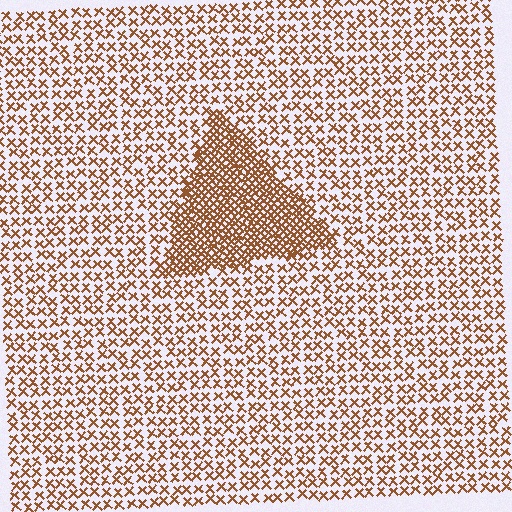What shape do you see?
I see a triangle.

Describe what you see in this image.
The image contains small brown elements arranged at two different densities. A triangle-shaped region is visible where the elements are more densely packed than the surrounding area.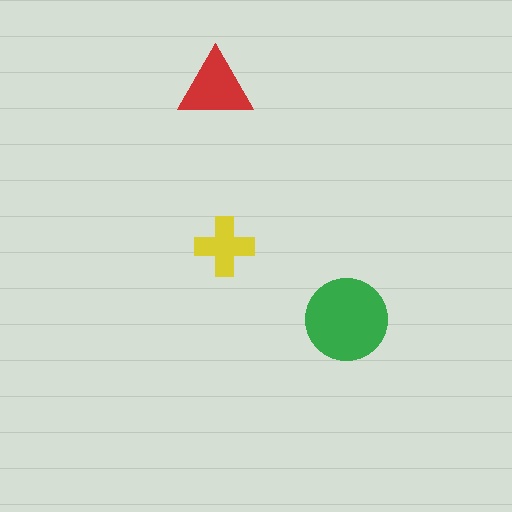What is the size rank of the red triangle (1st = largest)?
2nd.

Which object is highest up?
The red triangle is topmost.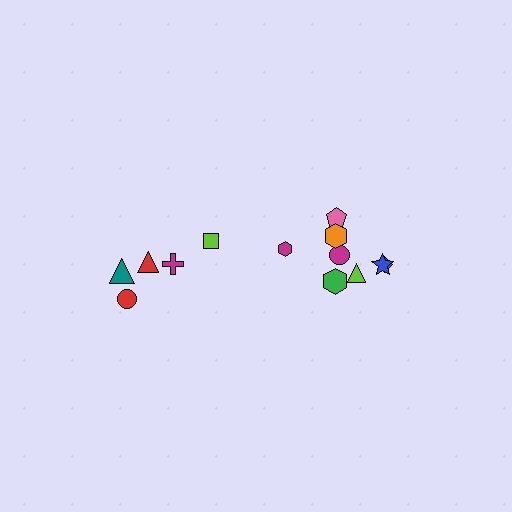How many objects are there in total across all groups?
There are 13 objects.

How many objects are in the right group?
There are 8 objects.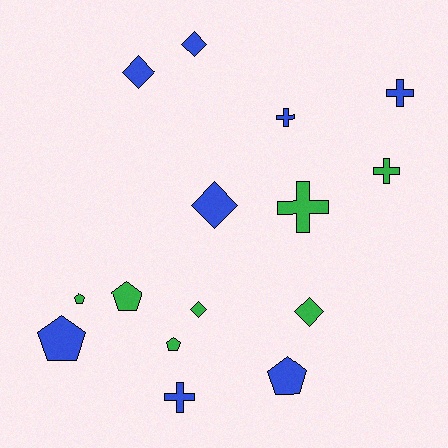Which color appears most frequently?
Blue, with 8 objects.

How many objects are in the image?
There are 15 objects.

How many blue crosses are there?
There are 3 blue crosses.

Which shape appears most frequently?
Pentagon, with 5 objects.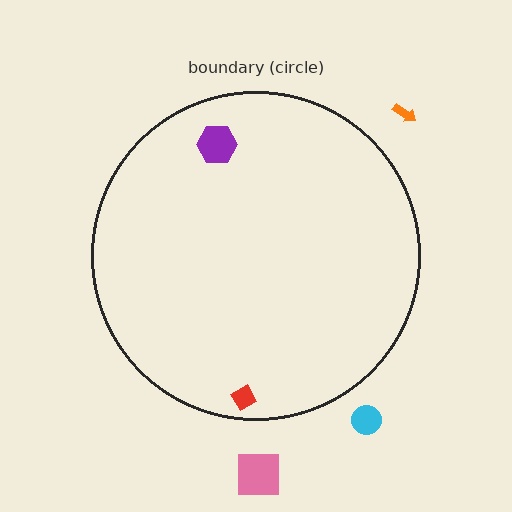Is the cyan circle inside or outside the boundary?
Outside.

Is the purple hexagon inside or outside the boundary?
Inside.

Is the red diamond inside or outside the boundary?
Inside.